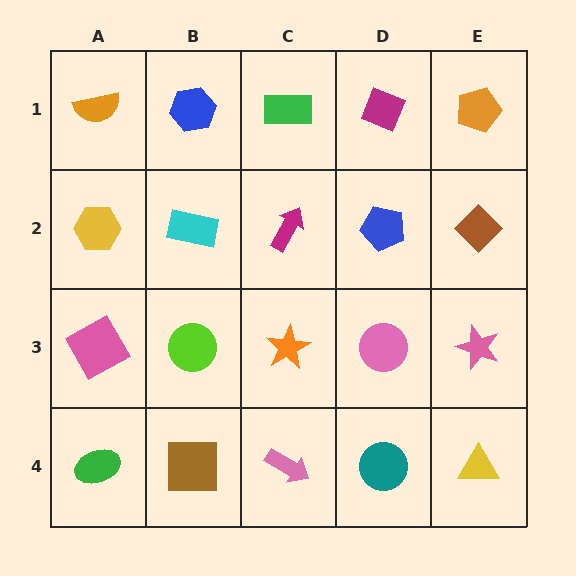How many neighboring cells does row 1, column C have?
3.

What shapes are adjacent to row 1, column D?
A blue pentagon (row 2, column D), a green rectangle (row 1, column C), an orange pentagon (row 1, column E).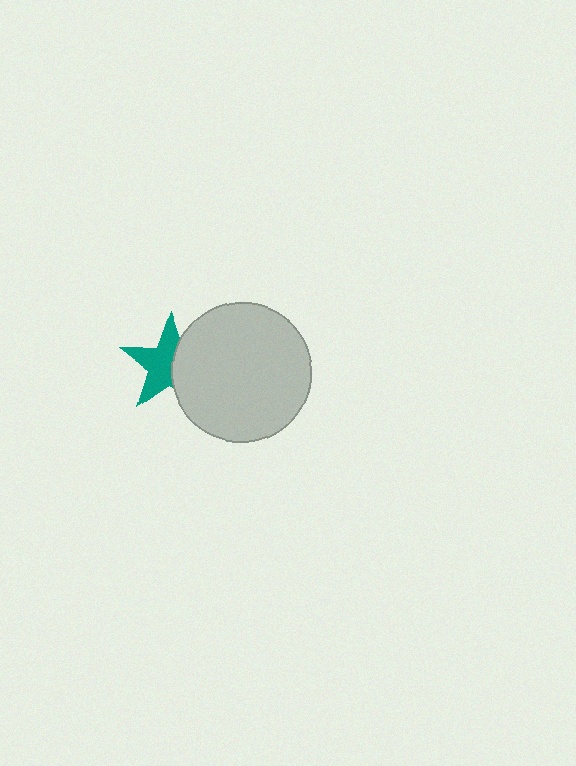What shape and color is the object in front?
The object in front is a light gray circle.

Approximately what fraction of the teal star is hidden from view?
Roughly 40% of the teal star is hidden behind the light gray circle.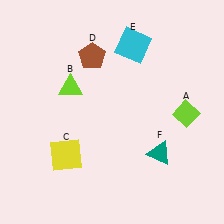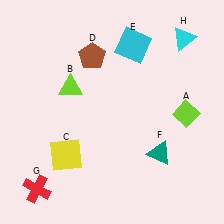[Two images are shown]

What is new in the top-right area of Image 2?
A cyan triangle (H) was added in the top-right area of Image 2.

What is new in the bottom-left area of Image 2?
A red cross (G) was added in the bottom-left area of Image 2.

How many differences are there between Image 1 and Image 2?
There are 2 differences between the two images.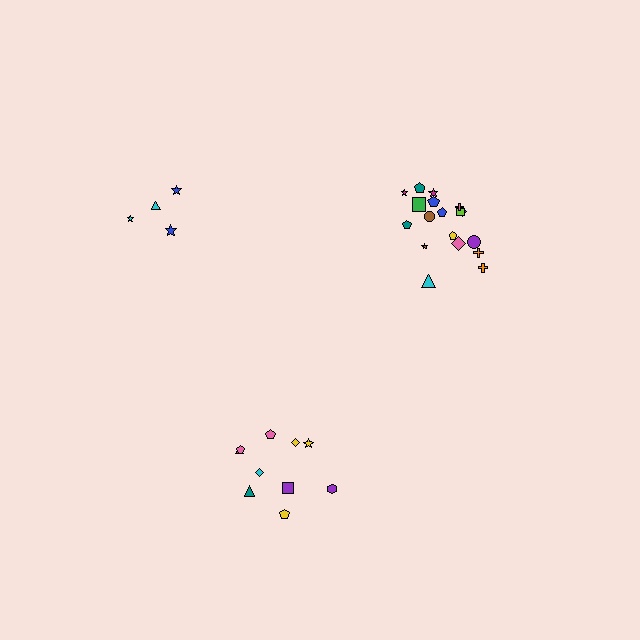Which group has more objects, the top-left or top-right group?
The top-right group.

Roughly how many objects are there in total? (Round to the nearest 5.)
Roughly 30 objects in total.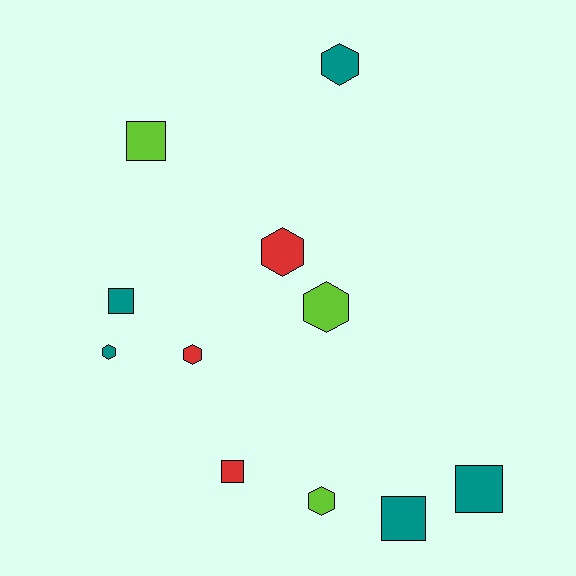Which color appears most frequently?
Teal, with 5 objects.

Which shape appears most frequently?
Hexagon, with 6 objects.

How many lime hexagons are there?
There are 2 lime hexagons.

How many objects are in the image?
There are 11 objects.